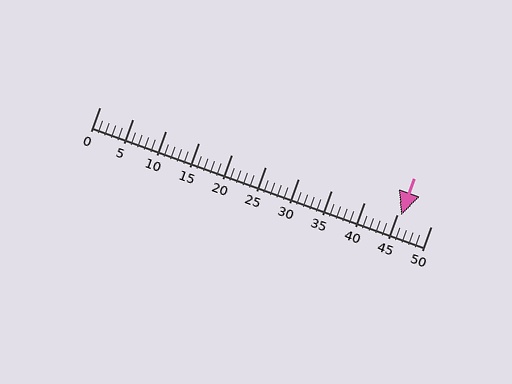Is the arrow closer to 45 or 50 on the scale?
The arrow is closer to 45.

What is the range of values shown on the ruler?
The ruler shows values from 0 to 50.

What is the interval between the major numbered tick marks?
The major tick marks are spaced 5 units apart.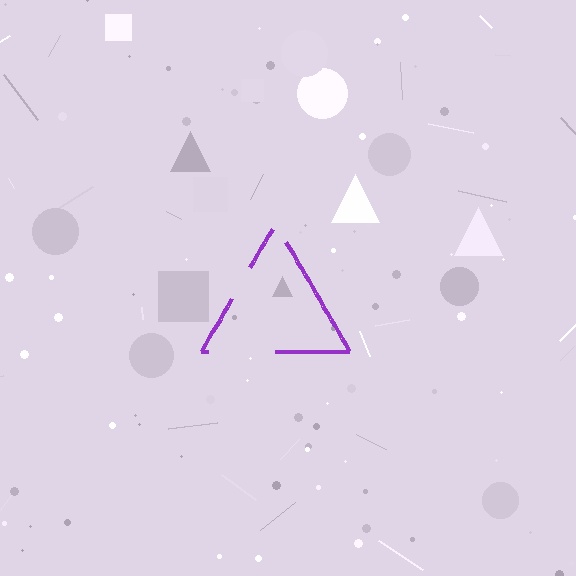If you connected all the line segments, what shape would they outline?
They would outline a triangle.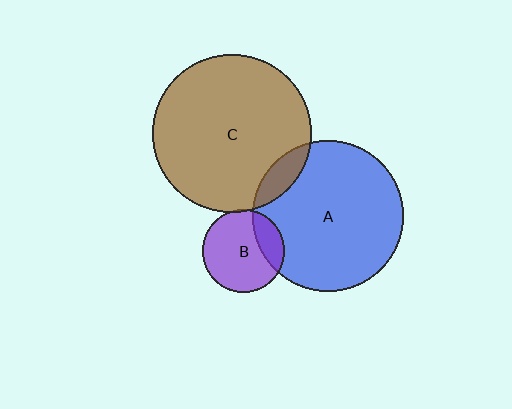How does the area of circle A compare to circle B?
Approximately 3.4 times.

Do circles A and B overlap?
Yes.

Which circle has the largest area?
Circle C (brown).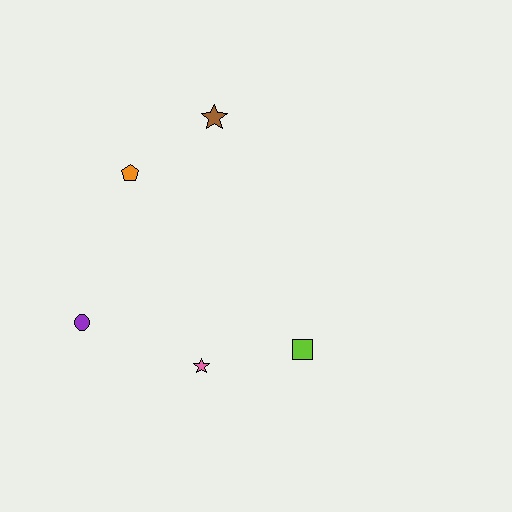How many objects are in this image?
There are 5 objects.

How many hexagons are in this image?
There are no hexagons.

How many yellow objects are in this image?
There are no yellow objects.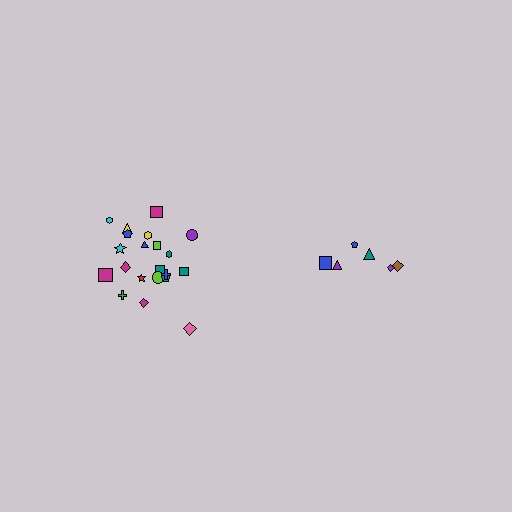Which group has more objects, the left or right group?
The left group.